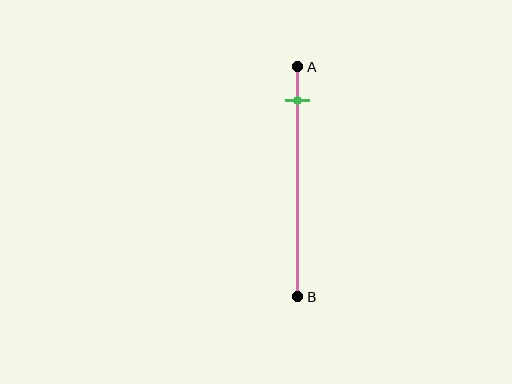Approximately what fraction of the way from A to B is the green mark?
The green mark is approximately 15% of the way from A to B.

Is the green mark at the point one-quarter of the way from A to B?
No, the mark is at about 15% from A, not at the 25% one-quarter point.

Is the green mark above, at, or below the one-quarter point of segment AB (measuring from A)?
The green mark is above the one-quarter point of segment AB.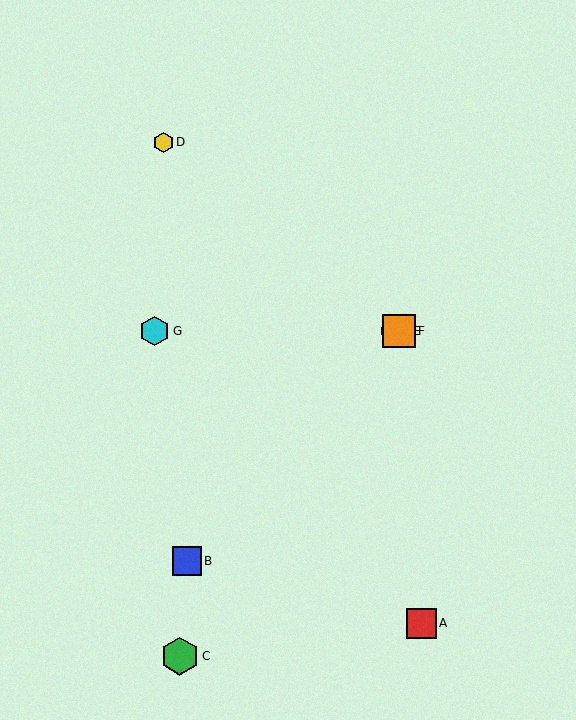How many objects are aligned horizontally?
3 objects (E, F, G) are aligned horizontally.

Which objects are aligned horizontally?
Objects E, F, G are aligned horizontally.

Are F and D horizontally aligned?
No, F is at y≈331 and D is at y≈142.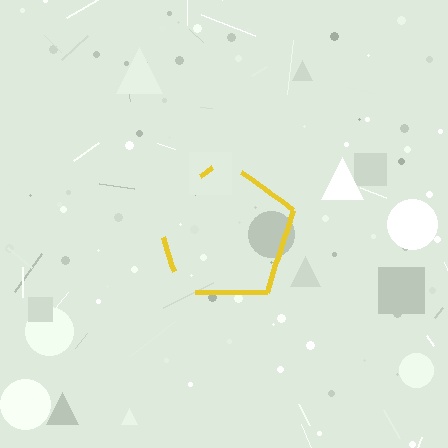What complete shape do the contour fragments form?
The contour fragments form a pentagon.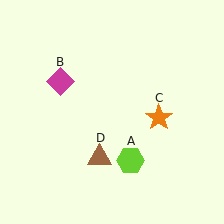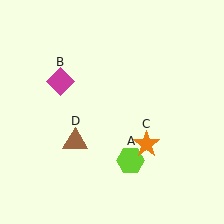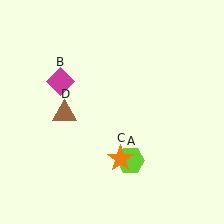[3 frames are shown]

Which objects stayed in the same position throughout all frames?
Lime hexagon (object A) and magenta diamond (object B) remained stationary.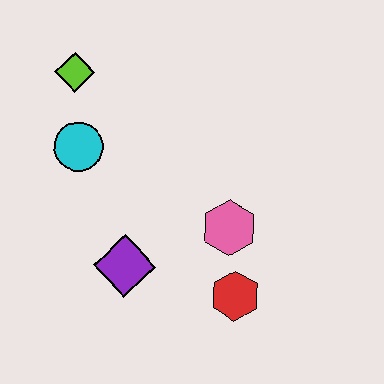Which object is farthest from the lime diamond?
The red hexagon is farthest from the lime diamond.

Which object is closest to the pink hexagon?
The red hexagon is closest to the pink hexagon.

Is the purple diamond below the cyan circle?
Yes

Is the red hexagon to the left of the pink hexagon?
No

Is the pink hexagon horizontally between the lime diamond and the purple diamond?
No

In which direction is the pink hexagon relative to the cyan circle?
The pink hexagon is to the right of the cyan circle.